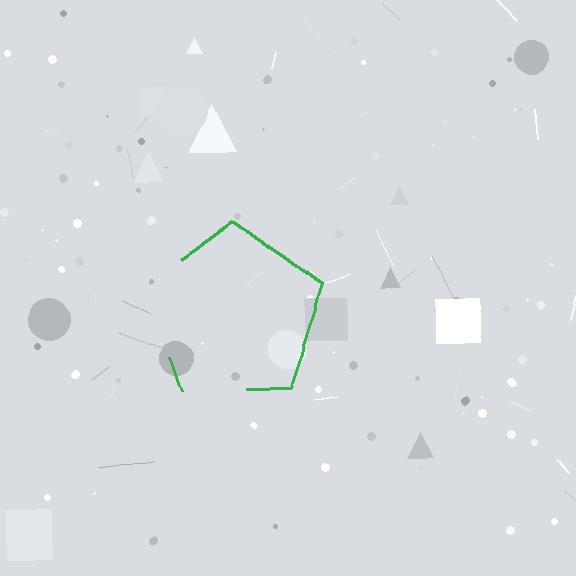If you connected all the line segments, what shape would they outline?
They would outline a pentagon.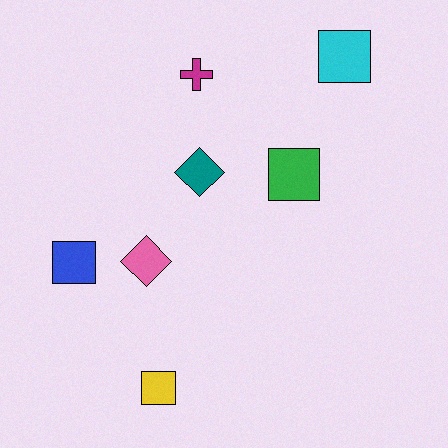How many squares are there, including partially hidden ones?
There are 4 squares.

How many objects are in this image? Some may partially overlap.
There are 7 objects.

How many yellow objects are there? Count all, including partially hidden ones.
There is 1 yellow object.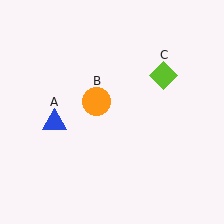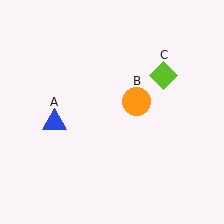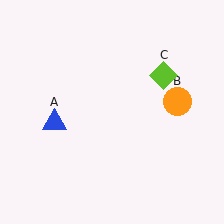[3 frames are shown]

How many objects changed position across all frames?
1 object changed position: orange circle (object B).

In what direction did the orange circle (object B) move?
The orange circle (object B) moved right.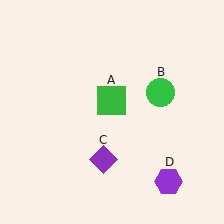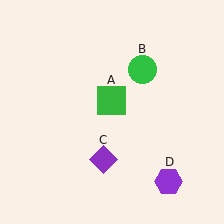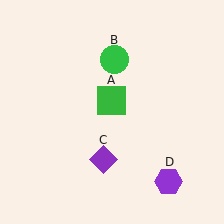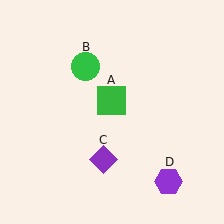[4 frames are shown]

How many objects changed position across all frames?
1 object changed position: green circle (object B).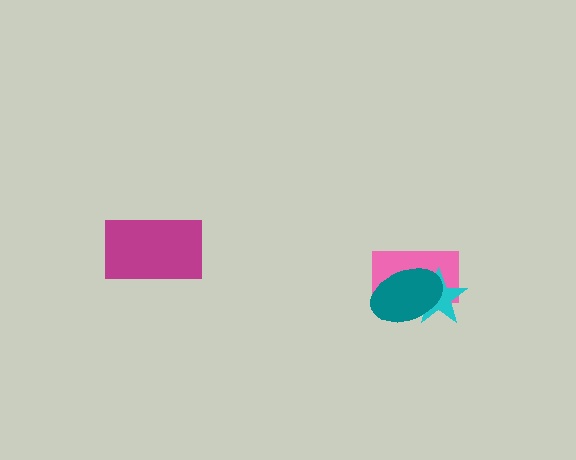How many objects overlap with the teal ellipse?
2 objects overlap with the teal ellipse.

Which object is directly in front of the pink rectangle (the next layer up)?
The cyan star is directly in front of the pink rectangle.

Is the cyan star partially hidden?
Yes, it is partially covered by another shape.